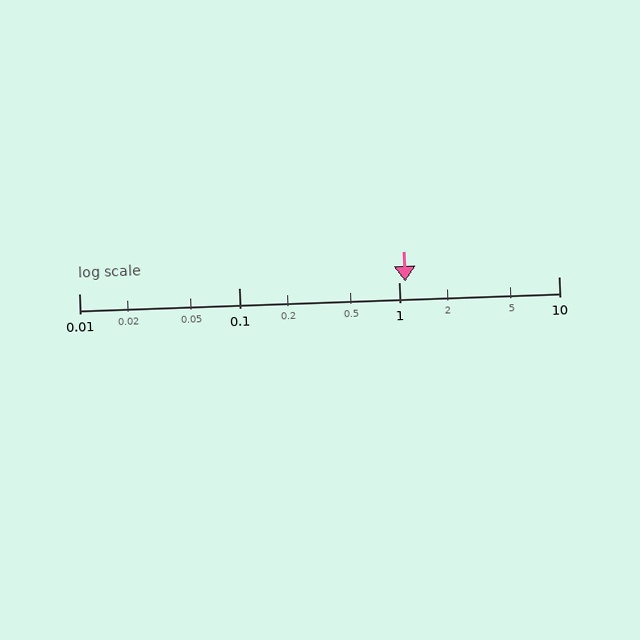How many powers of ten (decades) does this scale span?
The scale spans 3 decades, from 0.01 to 10.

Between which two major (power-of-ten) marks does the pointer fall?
The pointer is between 1 and 10.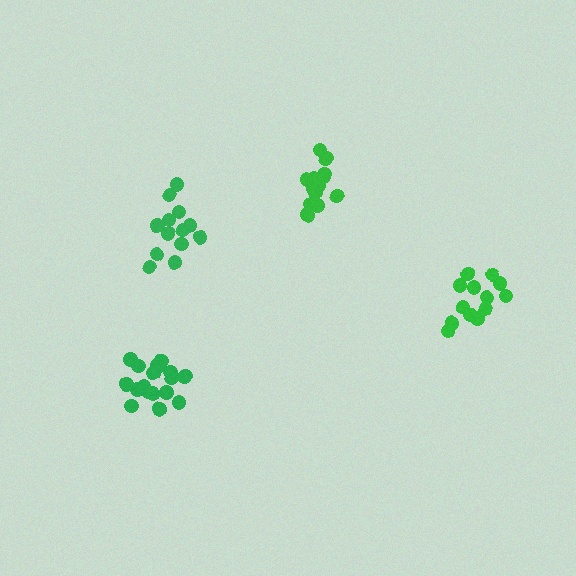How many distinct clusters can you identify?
There are 4 distinct clusters.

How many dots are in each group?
Group 1: 13 dots, Group 2: 17 dots, Group 3: 16 dots, Group 4: 13 dots (59 total).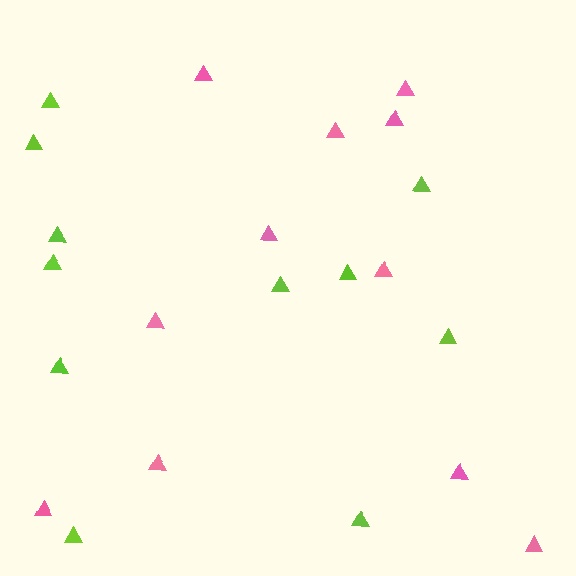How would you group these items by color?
There are 2 groups: one group of lime triangles (11) and one group of pink triangles (11).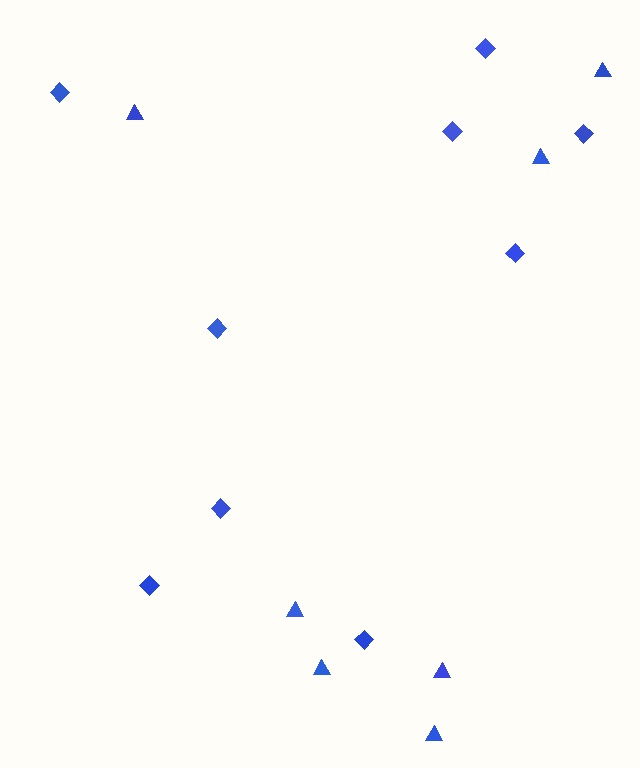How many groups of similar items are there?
There are 2 groups: one group of diamonds (9) and one group of triangles (7).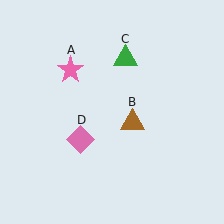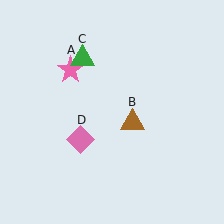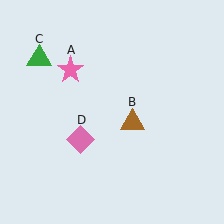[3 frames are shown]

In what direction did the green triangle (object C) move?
The green triangle (object C) moved left.